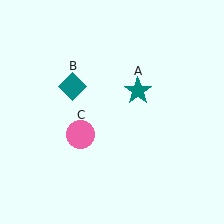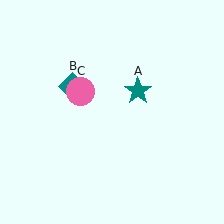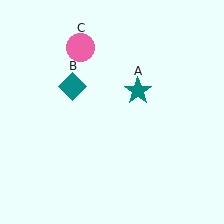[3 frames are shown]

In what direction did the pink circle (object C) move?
The pink circle (object C) moved up.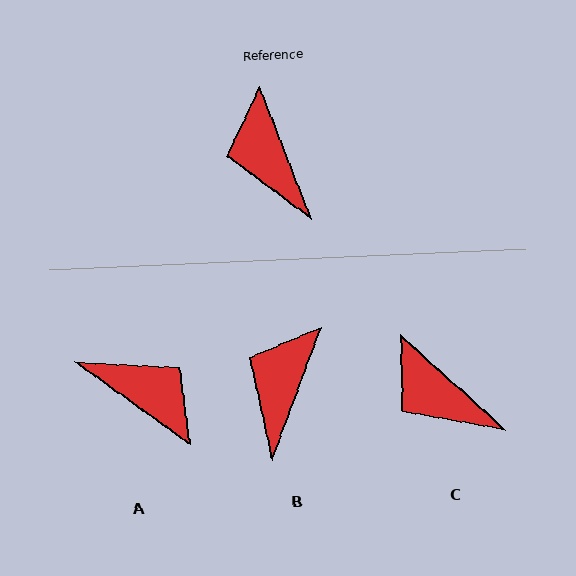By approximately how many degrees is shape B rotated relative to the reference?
Approximately 41 degrees clockwise.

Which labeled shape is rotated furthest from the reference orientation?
A, about 147 degrees away.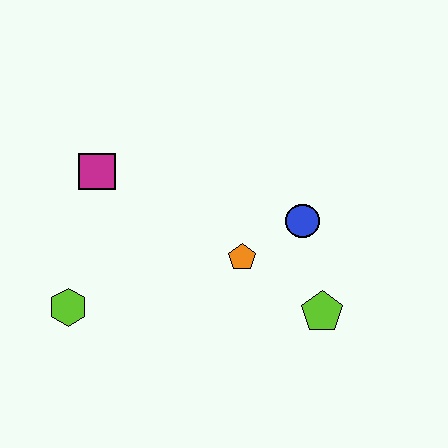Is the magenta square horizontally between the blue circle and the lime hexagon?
Yes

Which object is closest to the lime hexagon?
The magenta square is closest to the lime hexagon.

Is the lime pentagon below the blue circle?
Yes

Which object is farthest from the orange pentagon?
The lime hexagon is farthest from the orange pentagon.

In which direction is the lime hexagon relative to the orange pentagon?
The lime hexagon is to the left of the orange pentagon.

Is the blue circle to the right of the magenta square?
Yes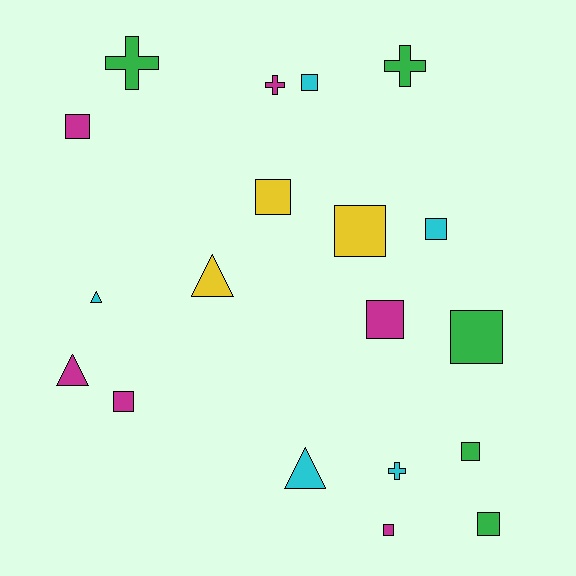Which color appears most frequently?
Magenta, with 6 objects.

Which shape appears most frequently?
Square, with 11 objects.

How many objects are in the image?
There are 19 objects.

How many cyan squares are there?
There are 2 cyan squares.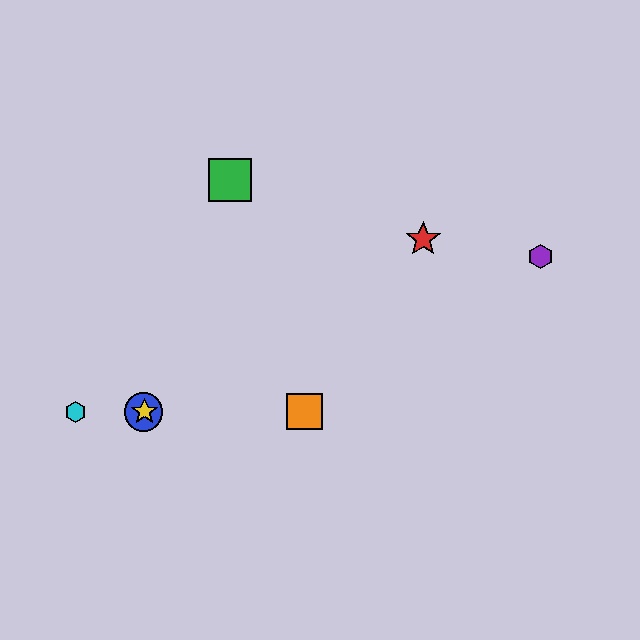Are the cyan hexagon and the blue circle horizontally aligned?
Yes, both are at y≈412.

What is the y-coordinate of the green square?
The green square is at y≈180.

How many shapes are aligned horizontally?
4 shapes (the blue circle, the yellow star, the orange square, the cyan hexagon) are aligned horizontally.